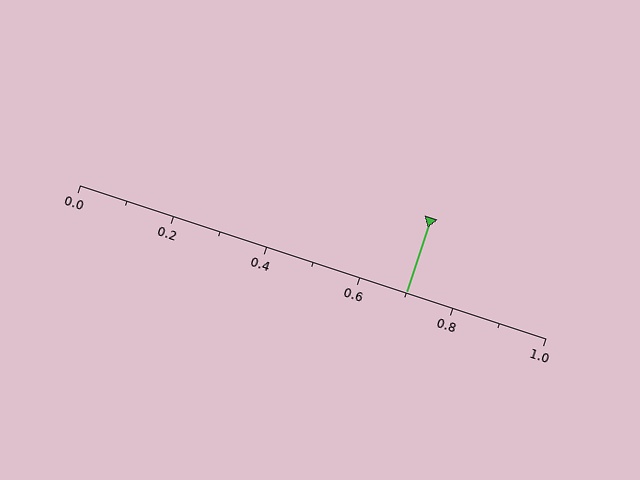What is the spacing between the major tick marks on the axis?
The major ticks are spaced 0.2 apart.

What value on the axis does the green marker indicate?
The marker indicates approximately 0.7.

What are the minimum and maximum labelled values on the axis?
The axis runs from 0.0 to 1.0.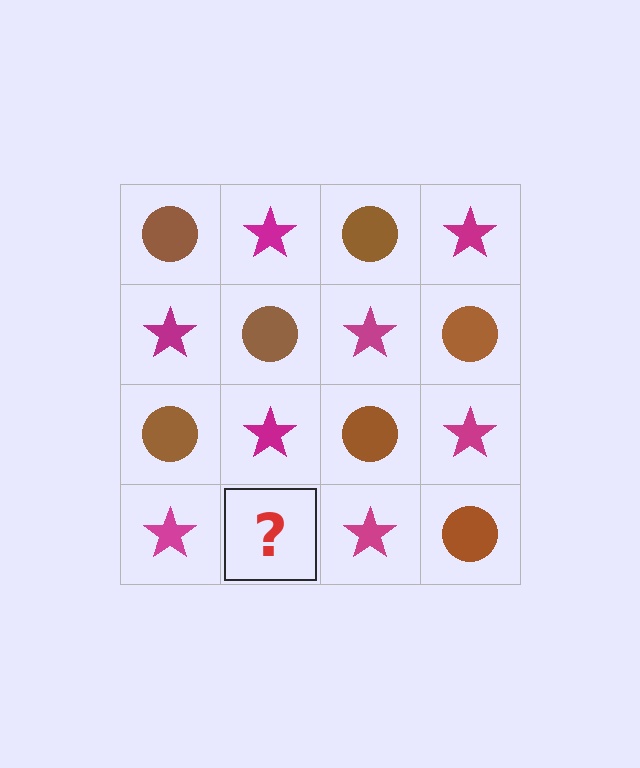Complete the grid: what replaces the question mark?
The question mark should be replaced with a brown circle.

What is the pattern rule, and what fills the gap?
The rule is that it alternates brown circle and magenta star in a checkerboard pattern. The gap should be filled with a brown circle.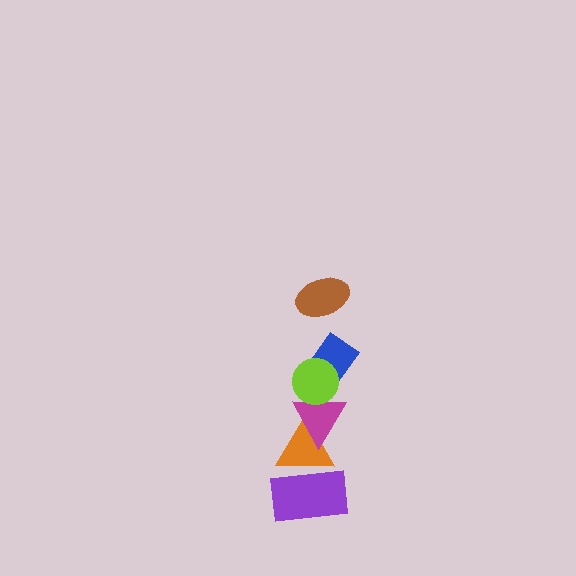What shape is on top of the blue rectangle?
The lime circle is on top of the blue rectangle.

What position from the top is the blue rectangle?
The blue rectangle is 3rd from the top.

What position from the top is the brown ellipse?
The brown ellipse is 1st from the top.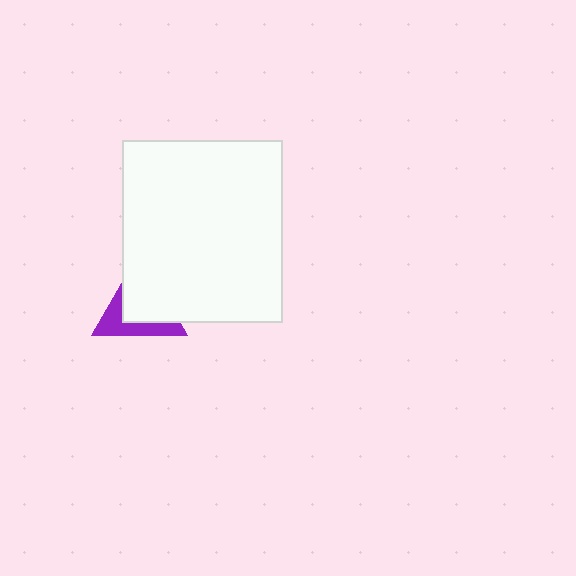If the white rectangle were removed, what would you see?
You would see the complete purple triangle.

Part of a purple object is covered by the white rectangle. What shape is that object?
It is a triangle.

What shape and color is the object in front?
The object in front is a white rectangle.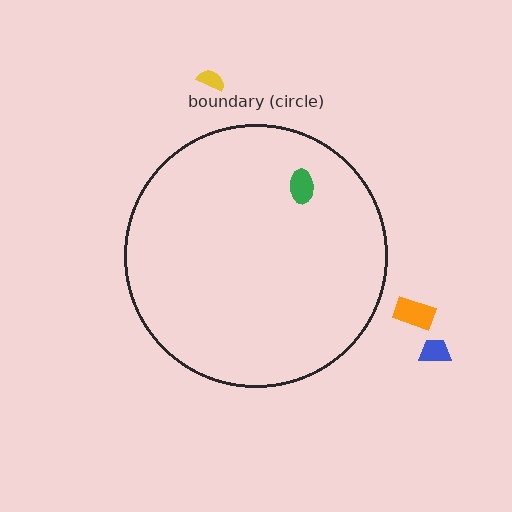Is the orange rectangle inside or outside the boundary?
Outside.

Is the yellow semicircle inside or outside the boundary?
Outside.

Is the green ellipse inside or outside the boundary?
Inside.